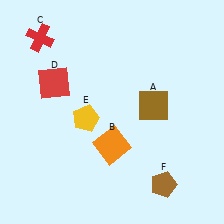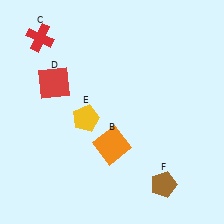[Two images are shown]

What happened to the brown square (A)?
The brown square (A) was removed in Image 2. It was in the top-right area of Image 1.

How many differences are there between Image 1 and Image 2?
There is 1 difference between the two images.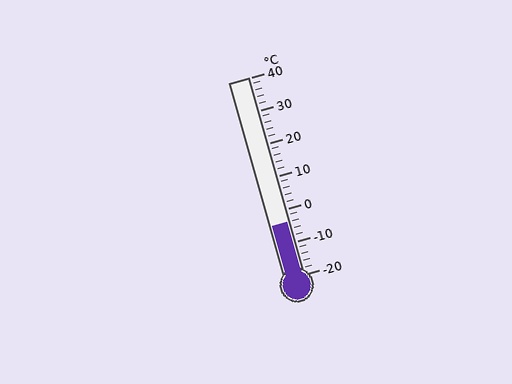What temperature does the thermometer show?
The thermometer shows approximately -4°C.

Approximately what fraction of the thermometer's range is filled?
The thermometer is filled to approximately 25% of its range.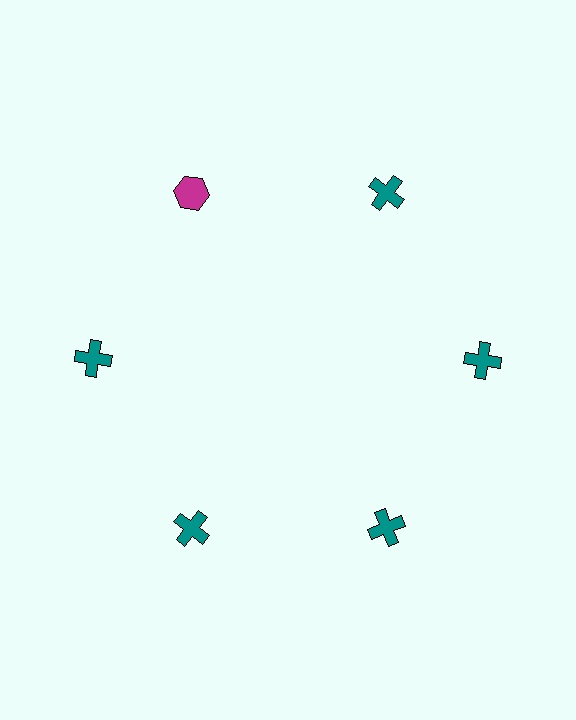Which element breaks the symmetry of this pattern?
The magenta hexagon at roughly the 11 o'clock position breaks the symmetry. All other shapes are teal crosses.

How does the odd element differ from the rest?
It differs in both color (magenta instead of teal) and shape (hexagon instead of cross).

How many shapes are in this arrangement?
There are 6 shapes arranged in a ring pattern.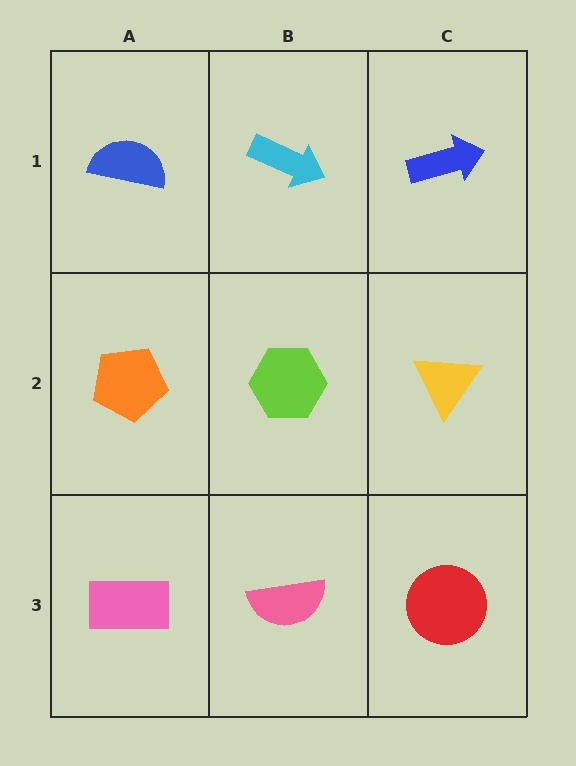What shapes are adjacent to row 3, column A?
An orange pentagon (row 2, column A), a pink semicircle (row 3, column B).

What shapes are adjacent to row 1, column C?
A yellow triangle (row 2, column C), a cyan arrow (row 1, column B).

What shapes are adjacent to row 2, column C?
A blue arrow (row 1, column C), a red circle (row 3, column C), a lime hexagon (row 2, column B).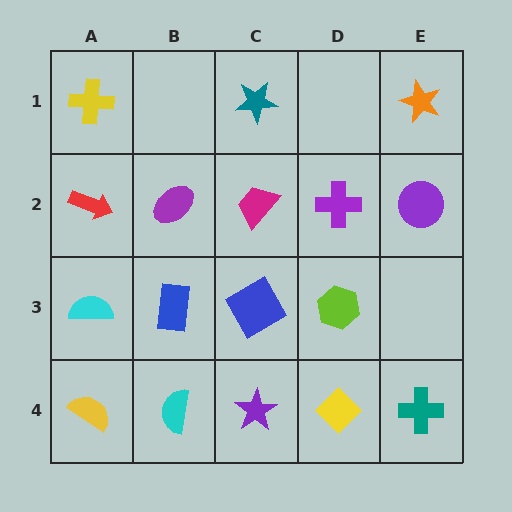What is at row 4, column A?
A yellow semicircle.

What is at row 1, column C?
A teal star.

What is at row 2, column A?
A red arrow.